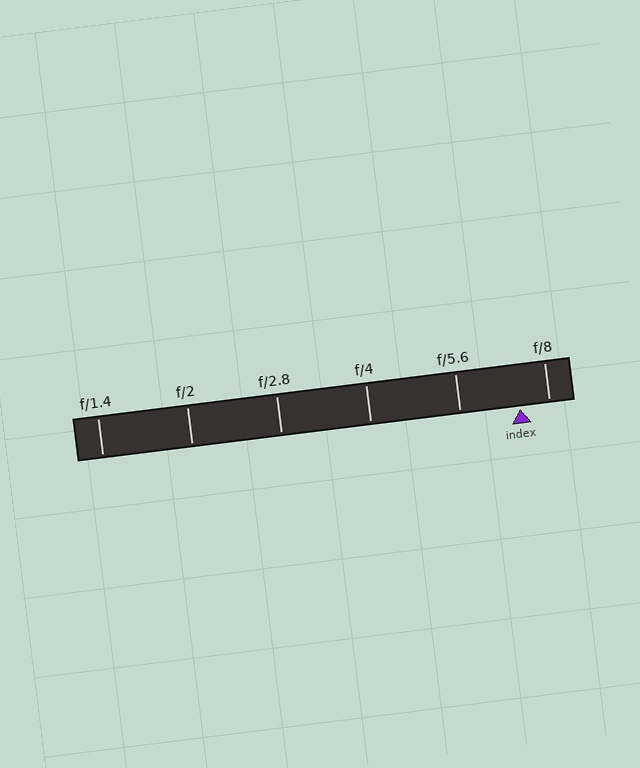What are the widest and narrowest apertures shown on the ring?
The widest aperture shown is f/1.4 and the narrowest is f/8.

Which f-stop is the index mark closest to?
The index mark is closest to f/8.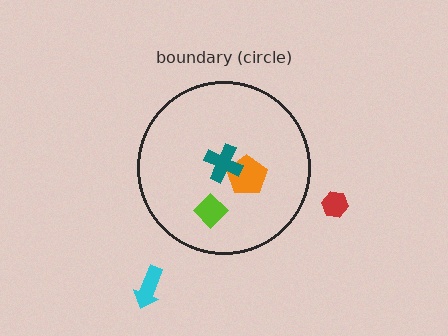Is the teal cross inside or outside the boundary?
Inside.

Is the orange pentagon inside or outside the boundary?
Inside.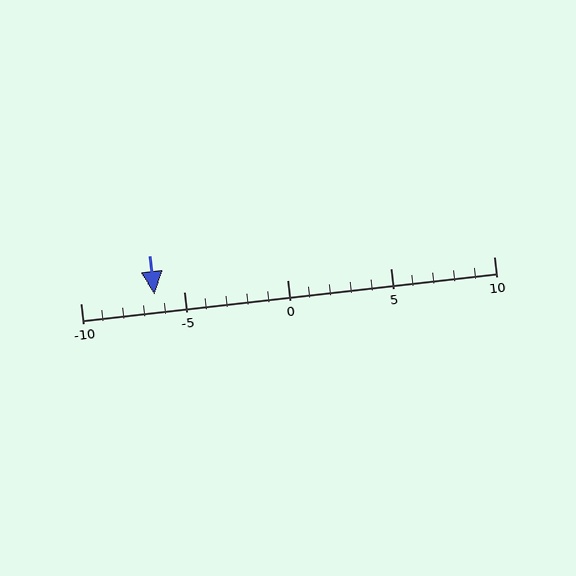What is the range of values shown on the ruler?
The ruler shows values from -10 to 10.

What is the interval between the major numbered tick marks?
The major tick marks are spaced 5 units apart.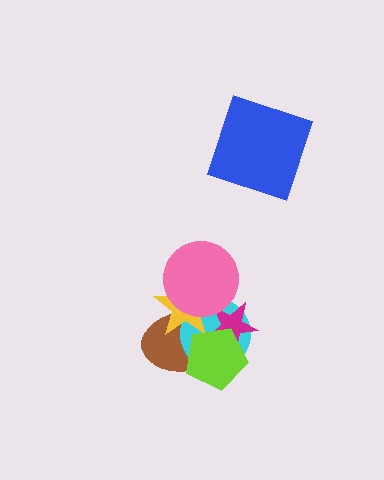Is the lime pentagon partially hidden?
No, no other shape covers it.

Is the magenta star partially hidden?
Yes, it is partially covered by another shape.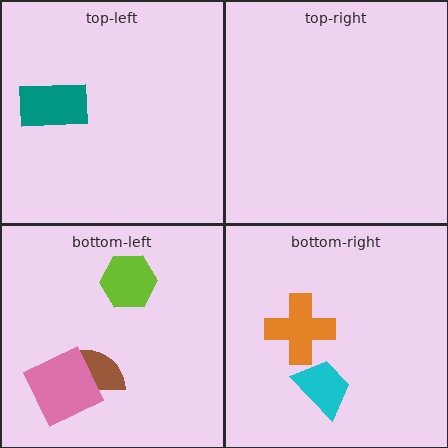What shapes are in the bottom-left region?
The lime hexagon, the brown semicircle, the pink square.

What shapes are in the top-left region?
The teal rectangle.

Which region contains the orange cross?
The bottom-right region.